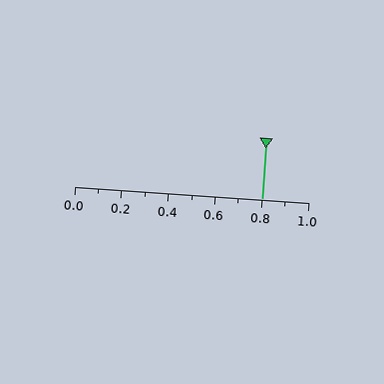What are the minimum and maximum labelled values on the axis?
The axis runs from 0.0 to 1.0.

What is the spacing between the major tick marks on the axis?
The major ticks are spaced 0.2 apart.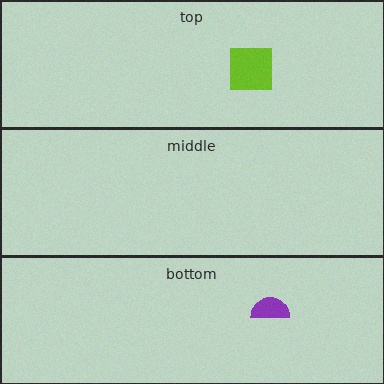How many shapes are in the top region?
2.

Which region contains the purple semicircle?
The bottom region.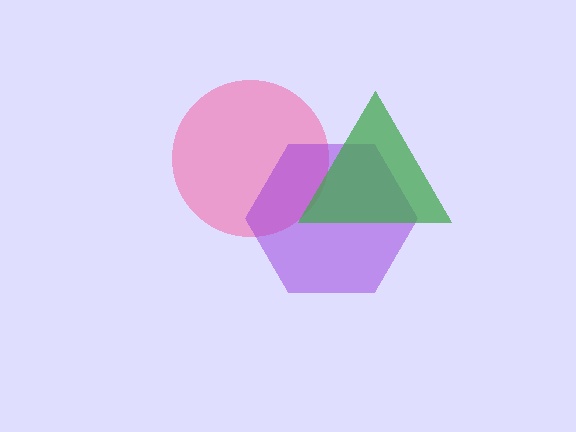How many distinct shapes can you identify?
There are 3 distinct shapes: a pink circle, a purple hexagon, a green triangle.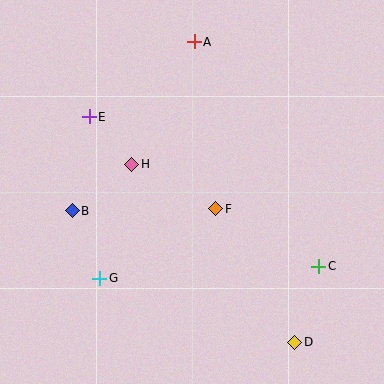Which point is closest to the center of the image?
Point F at (216, 209) is closest to the center.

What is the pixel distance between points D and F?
The distance between D and F is 155 pixels.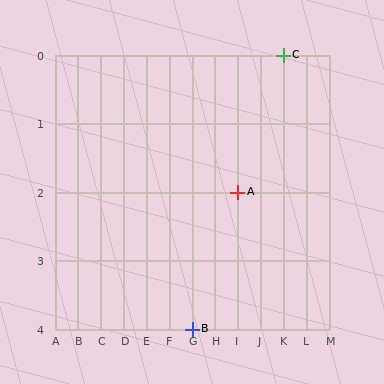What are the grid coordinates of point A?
Point A is at grid coordinates (I, 2).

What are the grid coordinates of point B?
Point B is at grid coordinates (G, 4).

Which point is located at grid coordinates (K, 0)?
Point C is at (K, 0).